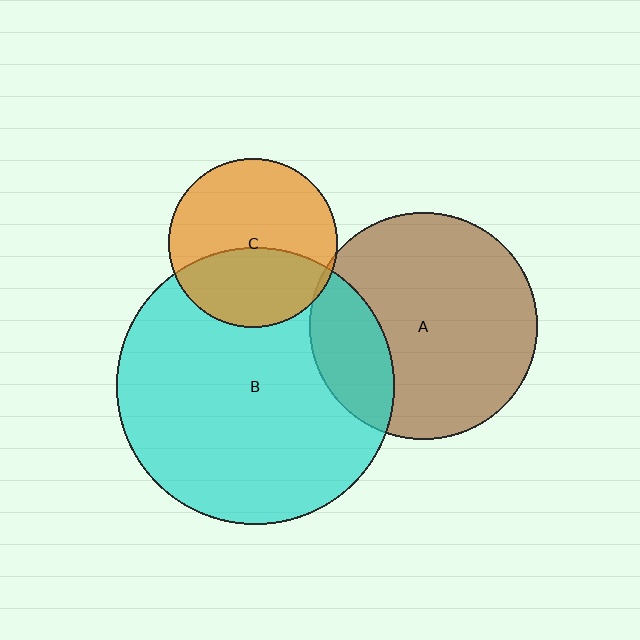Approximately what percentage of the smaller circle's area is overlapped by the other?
Approximately 40%.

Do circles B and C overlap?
Yes.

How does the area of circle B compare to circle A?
Approximately 1.5 times.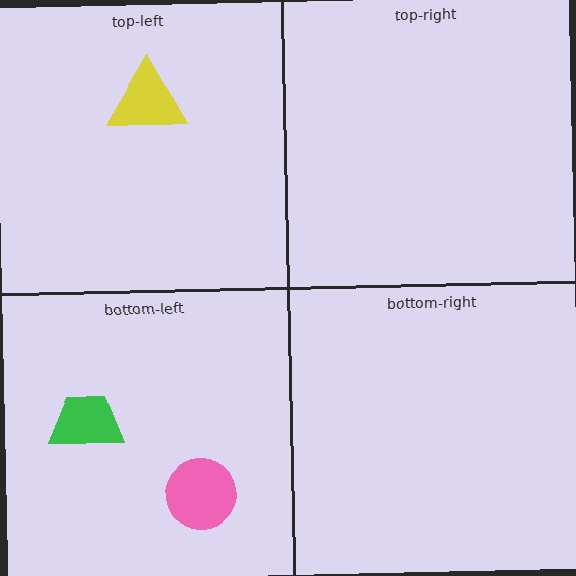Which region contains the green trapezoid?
The bottom-left region.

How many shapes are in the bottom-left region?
2.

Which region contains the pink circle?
The bottom-left region.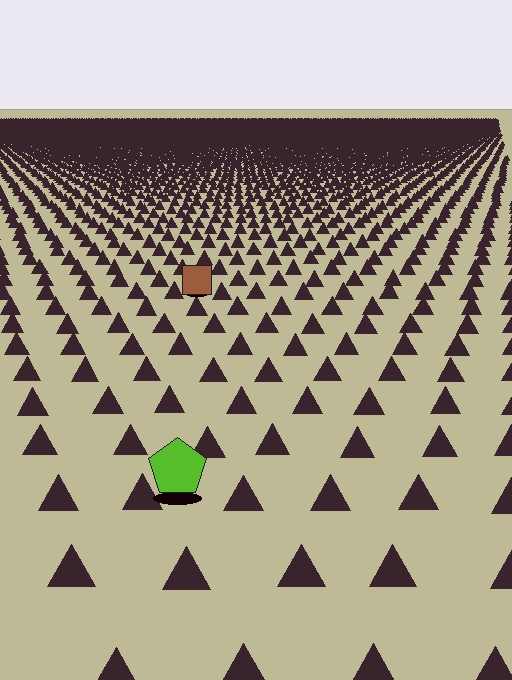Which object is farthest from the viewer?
The brown square is farthest from the viewer. It appears smaller and the ground texture around it is denser.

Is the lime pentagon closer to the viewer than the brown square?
Yes. The lime pentagon is closer — you can tell from the texture gradient: the ground texture is coarser near it.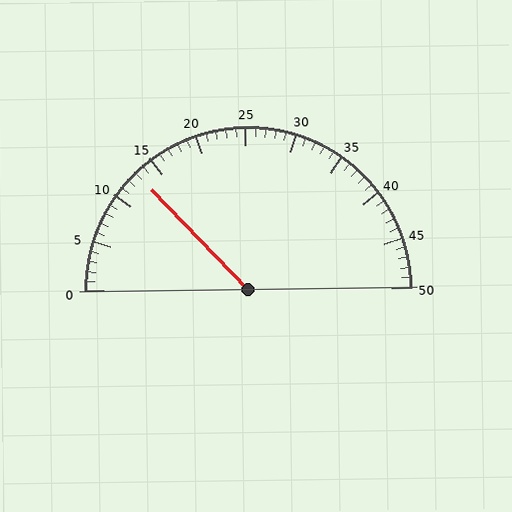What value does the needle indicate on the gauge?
The needle indicates approximately 13.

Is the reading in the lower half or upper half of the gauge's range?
The reading is in the lower half of the range (0 to 50).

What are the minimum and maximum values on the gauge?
The gauge ranges from 0 to 50.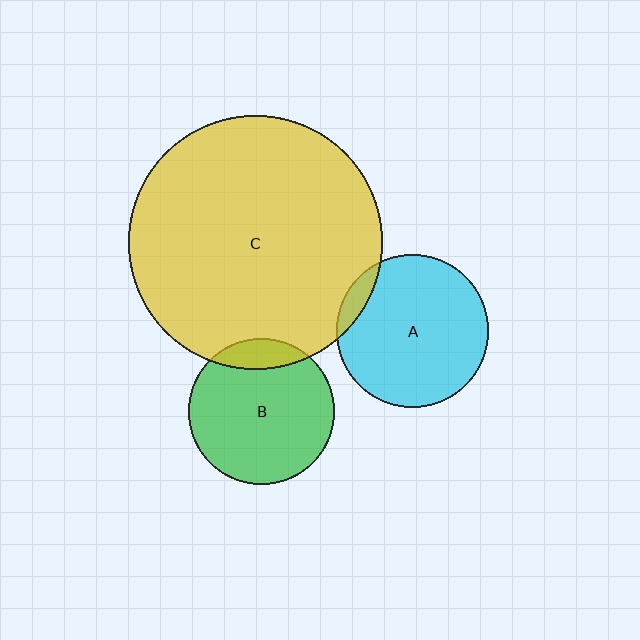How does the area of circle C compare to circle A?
Approximately 2.8 times.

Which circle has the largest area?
Circle C (yellow).